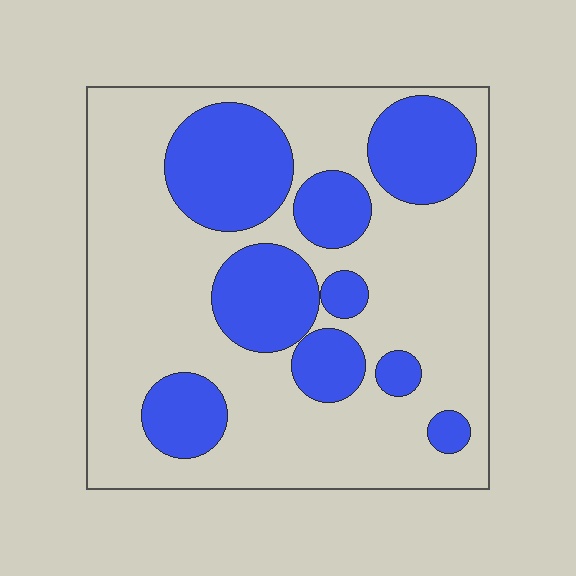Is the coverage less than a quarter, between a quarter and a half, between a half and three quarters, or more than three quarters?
Between a quarter and a half.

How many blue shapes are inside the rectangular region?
9.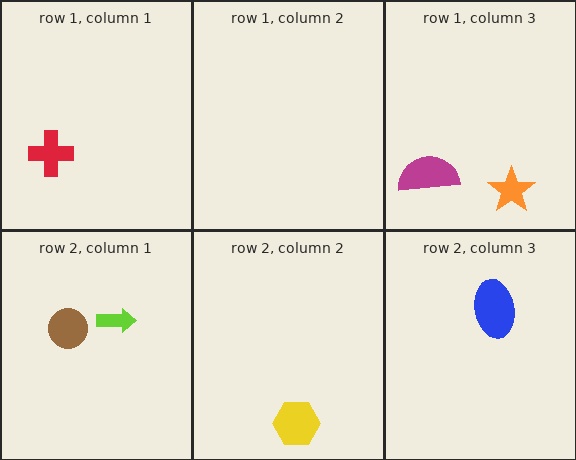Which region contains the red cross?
The row 1, column 1 region.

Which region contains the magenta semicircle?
The row 1, column 3 region.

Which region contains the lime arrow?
The row 2, column 1 region.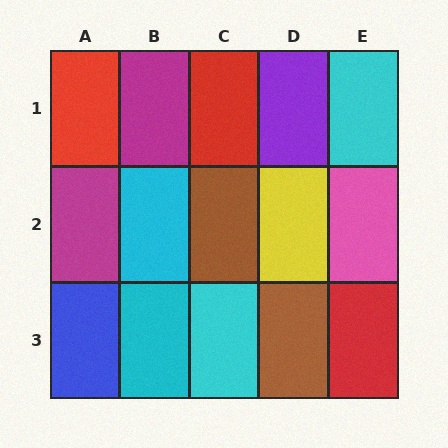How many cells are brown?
2 cells are brown.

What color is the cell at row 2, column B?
Cyan.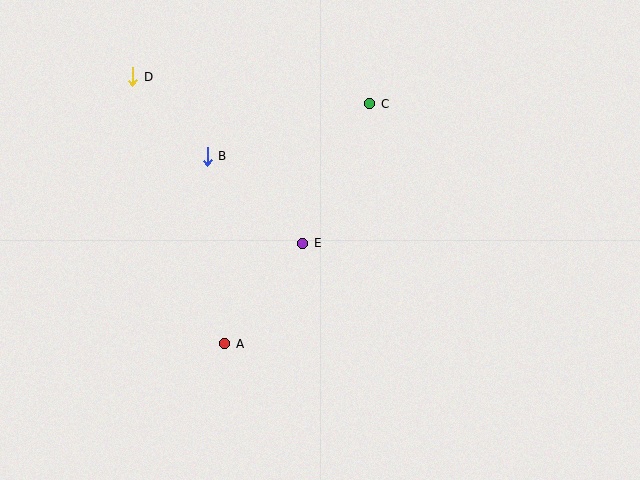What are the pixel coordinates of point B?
Point B is at (207, 156).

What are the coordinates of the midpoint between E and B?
The midpoint between E and B is at (255, 200).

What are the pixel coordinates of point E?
Point E is at (303, 243).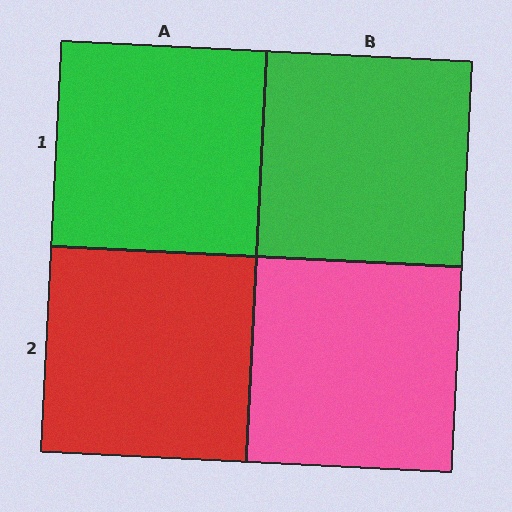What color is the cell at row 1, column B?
Green.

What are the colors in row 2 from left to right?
Red, pink.